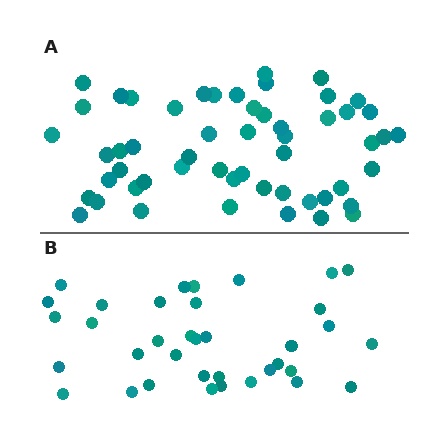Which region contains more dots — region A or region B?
Region A (the top region) has more dots.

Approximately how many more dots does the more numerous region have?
Region A has approximately 20 more dots than region B.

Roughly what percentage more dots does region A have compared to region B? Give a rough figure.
About 50% more.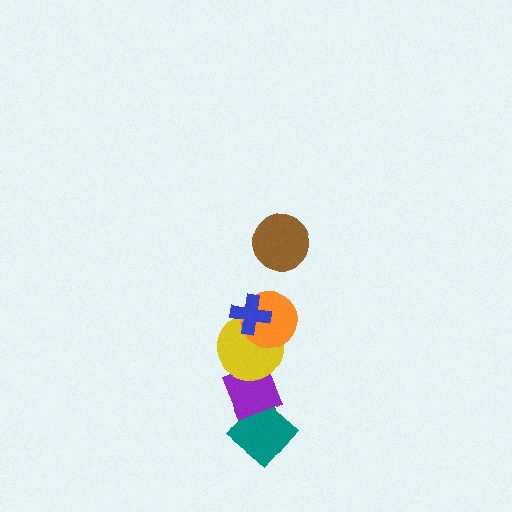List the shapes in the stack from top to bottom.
From top to bottom: the brown circle, the blue cross, the orange circle, the yellow circle, the purple diamond, the teal diamond.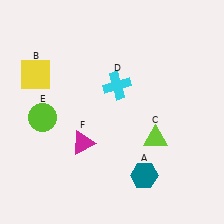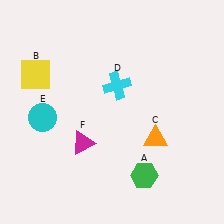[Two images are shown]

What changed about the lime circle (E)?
In Image 1, E is lime. In Image 2, it changed to cyan.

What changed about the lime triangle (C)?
In Image 1, C is lime. In Image 2, it changed to orange.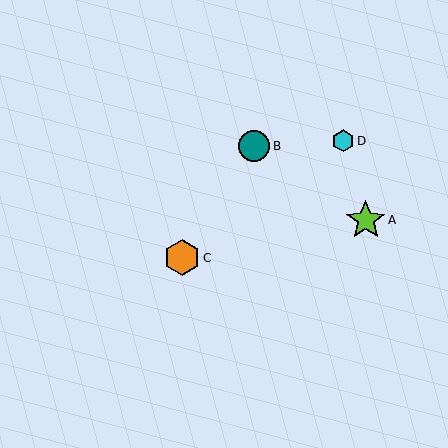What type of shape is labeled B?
Shape B is a teal circle.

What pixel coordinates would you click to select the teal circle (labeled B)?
Click at (254, 146) to select the teal circle B.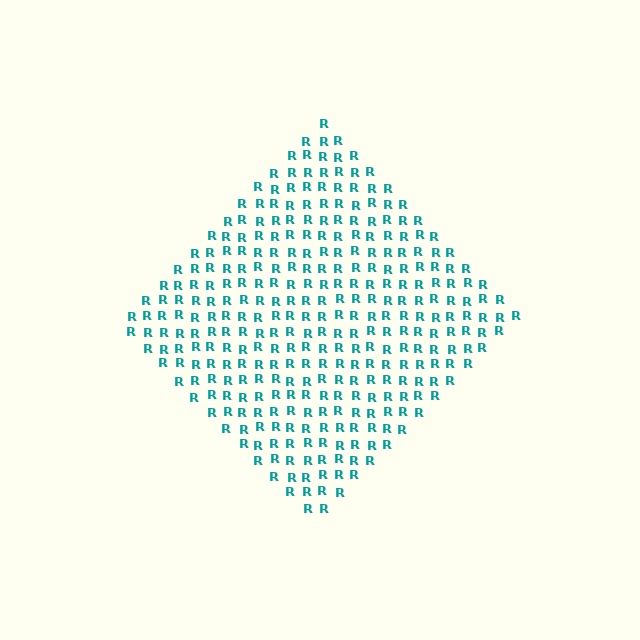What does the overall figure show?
The overall figure shows a diamond.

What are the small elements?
The small elements are letter R's.